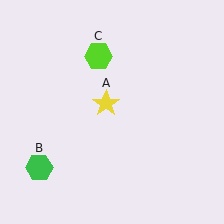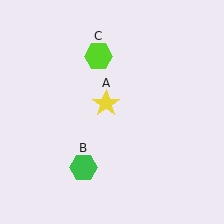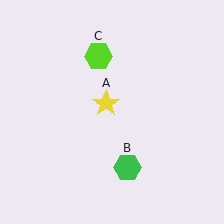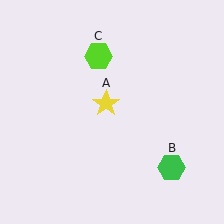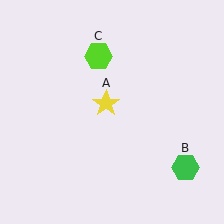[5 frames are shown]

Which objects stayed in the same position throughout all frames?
Yellow star (object A) and lime hexagon (object C) remained stationary.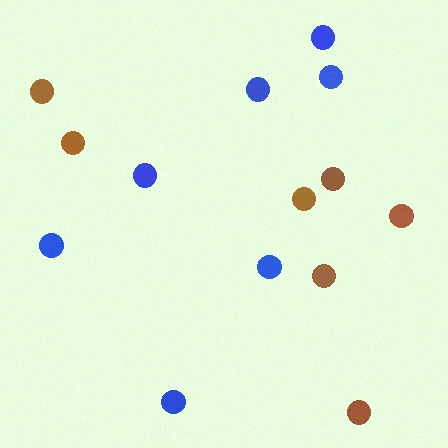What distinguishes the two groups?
There are 2 groups: one group of blue circles (7) and one group of brown circles (7).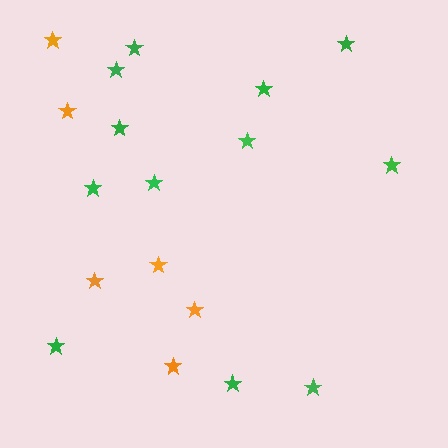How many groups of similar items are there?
There are 2 groups: one group of green stars (12) and one group of orange stars (6).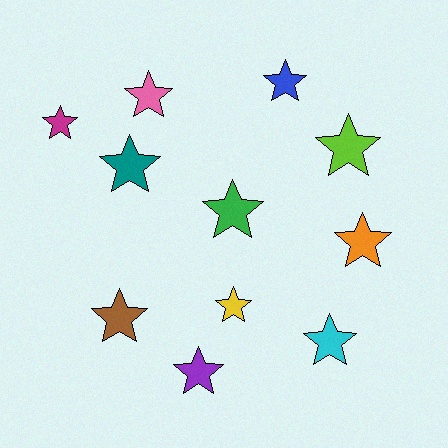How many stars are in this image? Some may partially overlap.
There are 11 stars.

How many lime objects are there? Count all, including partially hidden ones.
There is 1 lime object.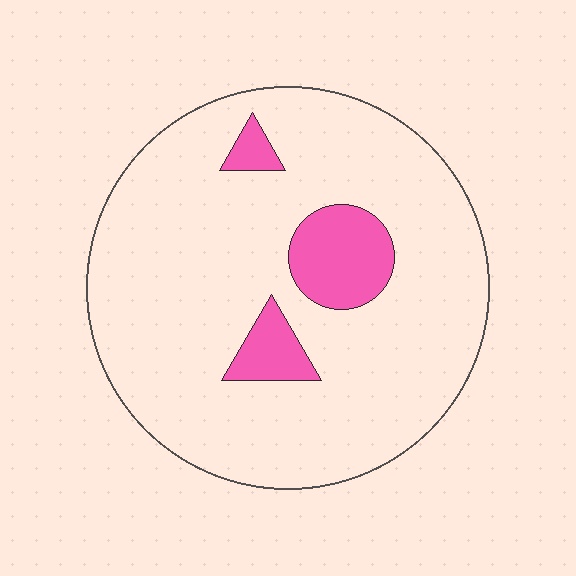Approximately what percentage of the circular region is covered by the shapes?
Approximately 10%.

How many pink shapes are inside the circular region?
3.